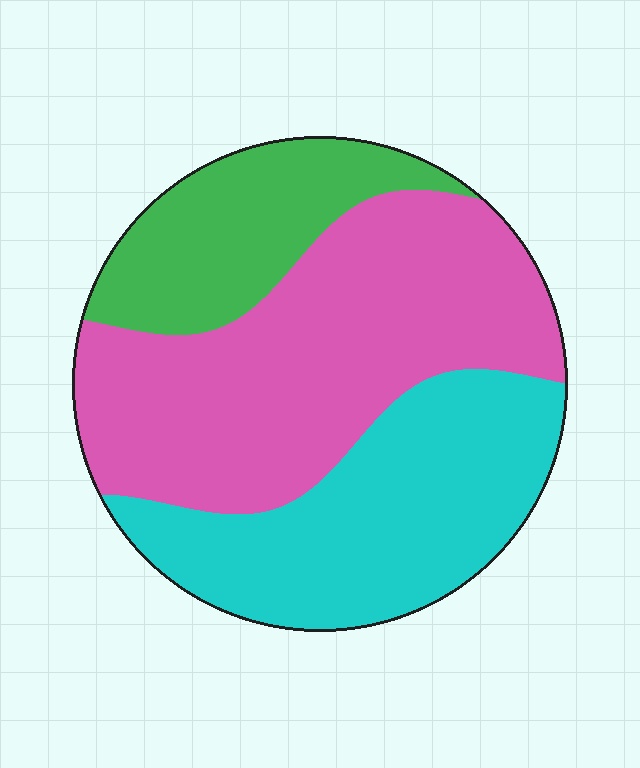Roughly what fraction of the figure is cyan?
Cyan covers around 35% of the figure.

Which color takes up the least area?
Green, at roughly 20%.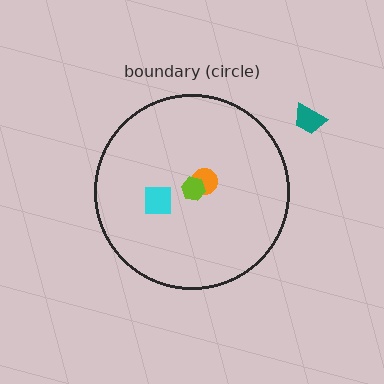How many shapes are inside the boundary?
3 inside, 1 outside.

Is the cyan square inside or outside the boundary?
Inside.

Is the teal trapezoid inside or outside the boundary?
Outside.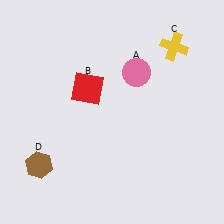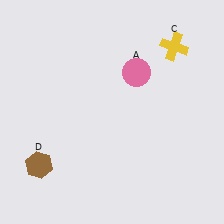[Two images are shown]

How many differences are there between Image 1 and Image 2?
There is 1 difference between the two images.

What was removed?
The red square (B) was removed in Image 2.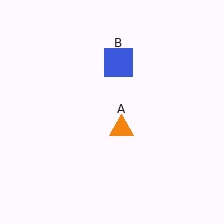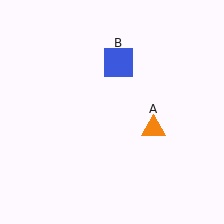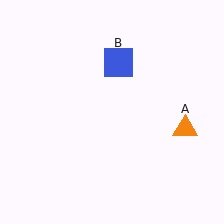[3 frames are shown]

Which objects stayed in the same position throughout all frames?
Blue square (object B) remained stationary.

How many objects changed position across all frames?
1 object changed position: orange triangle (object A).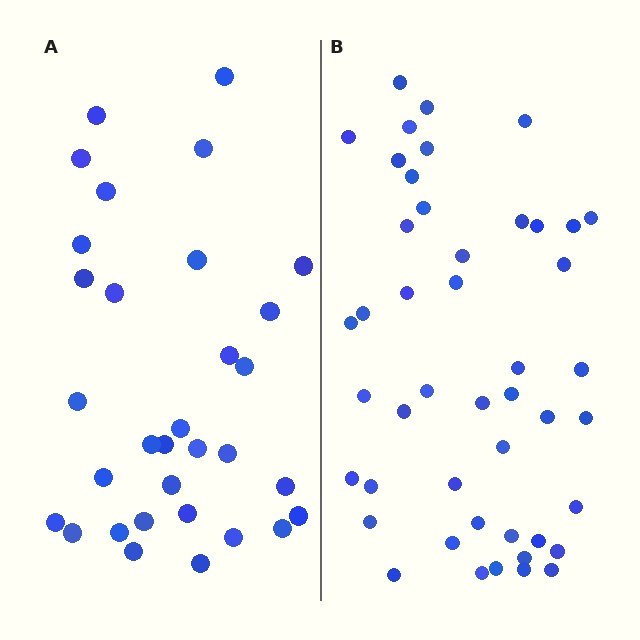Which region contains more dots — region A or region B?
Region B (the right region) has more dots.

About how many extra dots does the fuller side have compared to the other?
Region B has approximately 15 more dots than region A.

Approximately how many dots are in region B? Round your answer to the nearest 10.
About 50 dots. (The exact count is 46, which rounds to 50.)